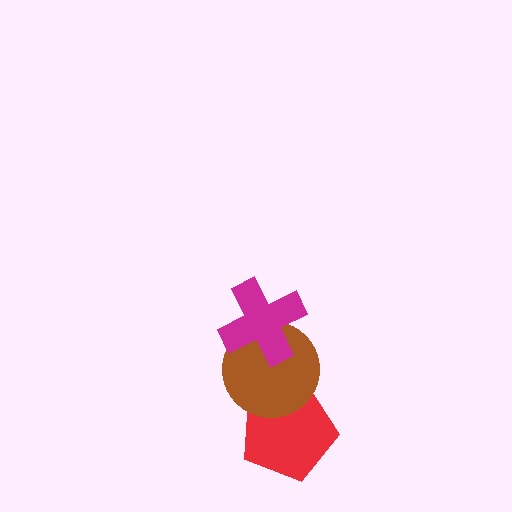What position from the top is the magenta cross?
The magenta cross is 1st from the top.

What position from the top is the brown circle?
The brown circle is 2nd from the top.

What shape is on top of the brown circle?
The magenta cross is on top of the brown circle.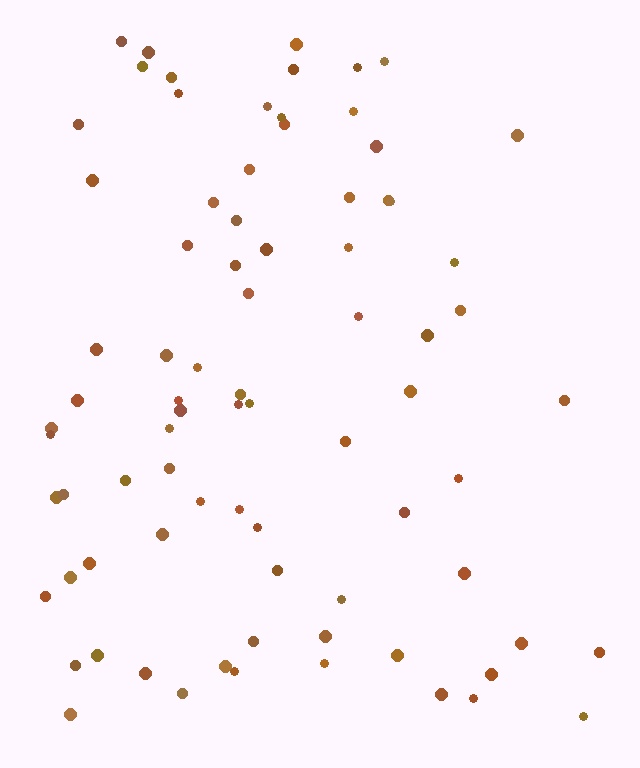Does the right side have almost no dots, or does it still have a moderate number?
Still a moderate number, just noticeably fewer than the left.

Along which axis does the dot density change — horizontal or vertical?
Horizontal.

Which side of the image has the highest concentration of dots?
The left.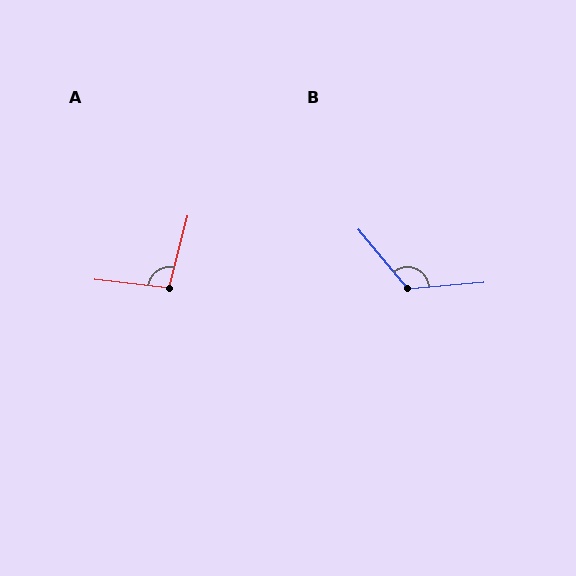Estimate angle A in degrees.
Approximately 98 degrees.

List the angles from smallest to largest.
A (98°), B (125°).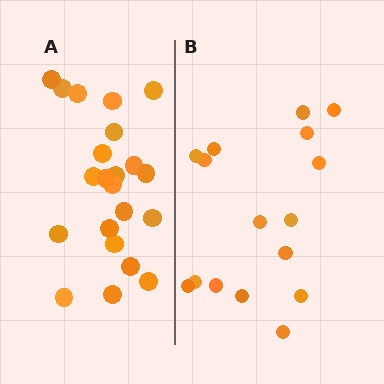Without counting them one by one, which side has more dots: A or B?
Region A (the left region) has more dots.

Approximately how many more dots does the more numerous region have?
Region A has about 6 more dots than region B.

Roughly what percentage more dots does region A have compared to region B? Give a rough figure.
About 40% more.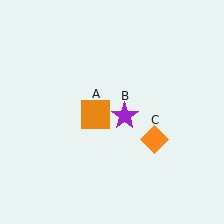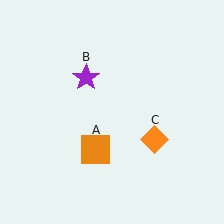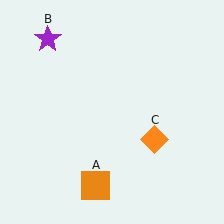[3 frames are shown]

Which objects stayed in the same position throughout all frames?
Orange diamond (object C) remained stationary.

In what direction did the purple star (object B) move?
The purple star (object B) moved up and to the left.